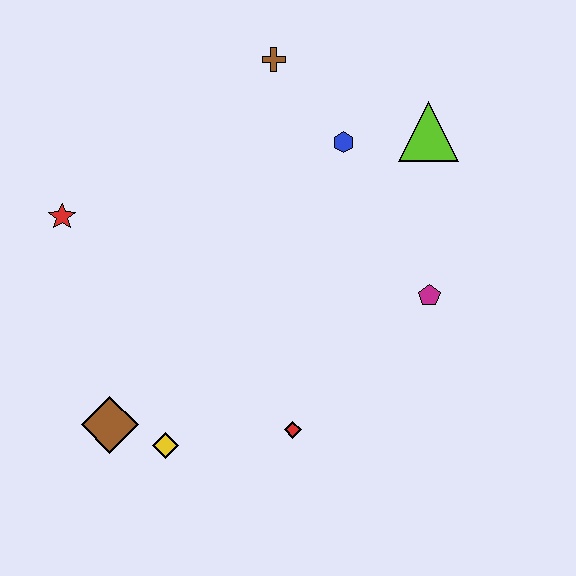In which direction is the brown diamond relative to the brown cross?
The brown diamond is below the brown cross.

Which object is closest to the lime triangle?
The blue hexagon is closest to the lime triangle.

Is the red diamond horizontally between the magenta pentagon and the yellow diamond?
Yes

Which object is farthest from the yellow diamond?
The lime triangle is farthest from the yellow diamond.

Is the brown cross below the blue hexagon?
No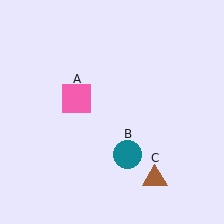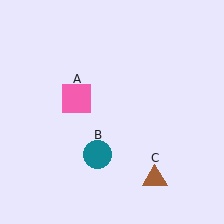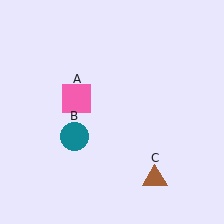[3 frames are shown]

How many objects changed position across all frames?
1 object changed position: teal circle (object B).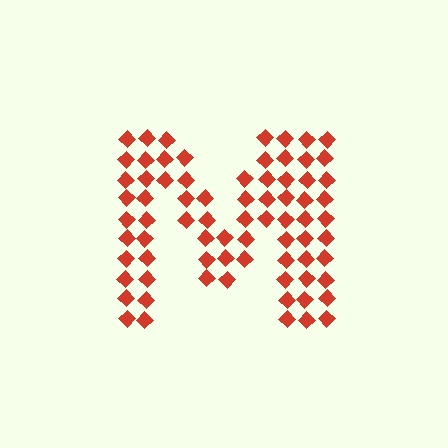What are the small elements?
The small elements are diamonds.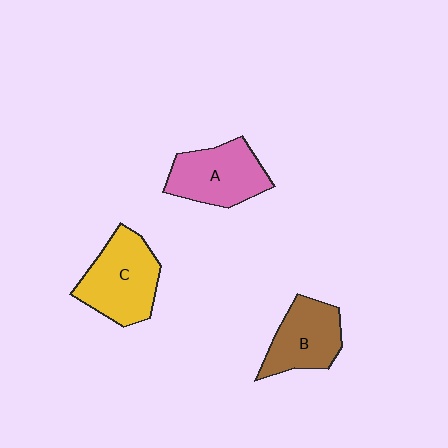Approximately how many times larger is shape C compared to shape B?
Approximately 1.3 times.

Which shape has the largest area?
Shape C (yellow).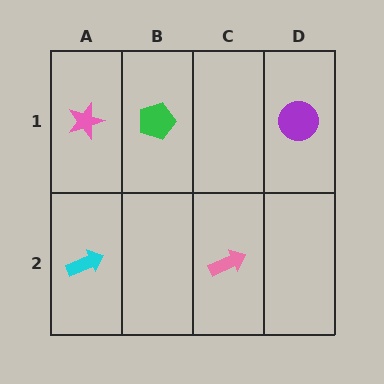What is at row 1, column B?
A green pentagon.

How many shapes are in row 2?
2 shapes.